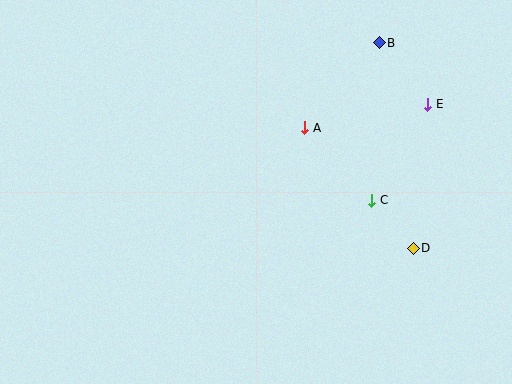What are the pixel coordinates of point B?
Point B is at (379, 43).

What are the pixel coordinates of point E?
Point E is at (428, 104).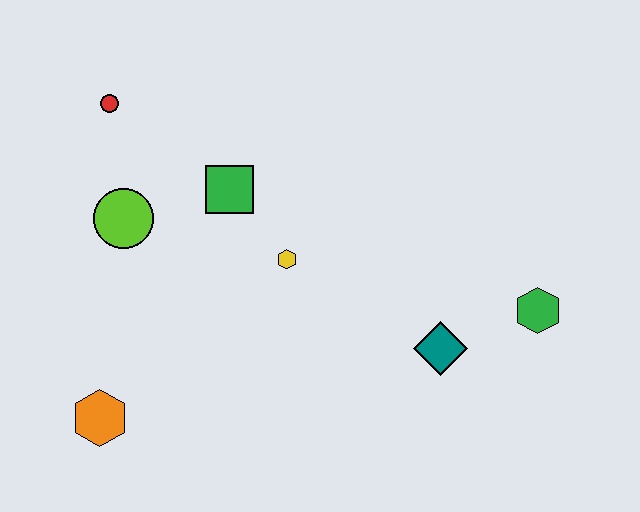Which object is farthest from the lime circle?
The green hexagon is farthest from the lime circle.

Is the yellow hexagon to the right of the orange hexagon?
Yes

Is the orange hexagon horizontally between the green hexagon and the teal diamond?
No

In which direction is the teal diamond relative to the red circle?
The teal diamond is to the right of the red circle.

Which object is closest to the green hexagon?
The teal diamond is closest to the green hexagon.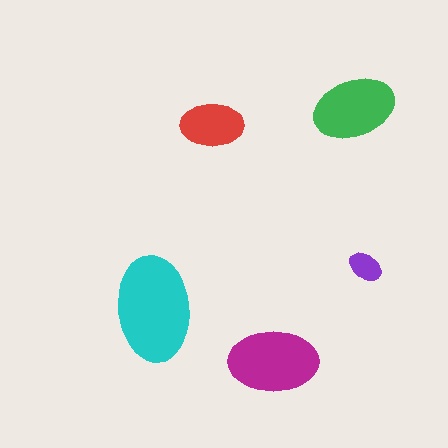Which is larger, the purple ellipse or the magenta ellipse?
The magenta one.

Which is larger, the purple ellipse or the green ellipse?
The green one.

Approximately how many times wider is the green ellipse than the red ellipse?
About 1.5 times wider.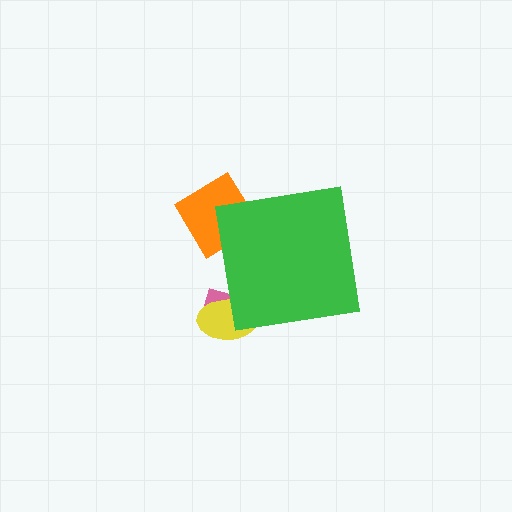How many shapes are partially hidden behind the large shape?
3 shapes are partially hidden.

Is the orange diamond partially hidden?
Yes, the orange diamond is partially hidden behind the green square.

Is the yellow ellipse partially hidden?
Yes, the yellow ellipse is partially hidden behind the green square.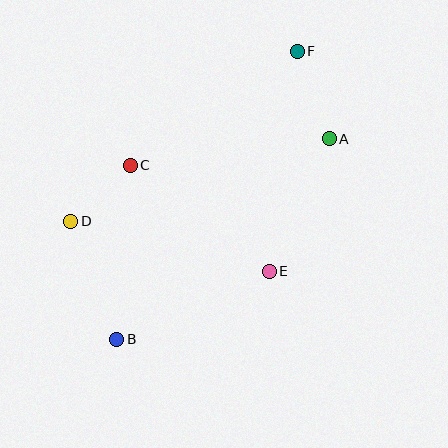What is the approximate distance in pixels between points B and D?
The distance between B and D is approximately 127 pixels.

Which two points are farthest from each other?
Points B and F are farthest from each other.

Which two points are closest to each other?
Points C and D are closest to each other.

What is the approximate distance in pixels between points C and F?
The distance between C and F is approximately 202 pixels.